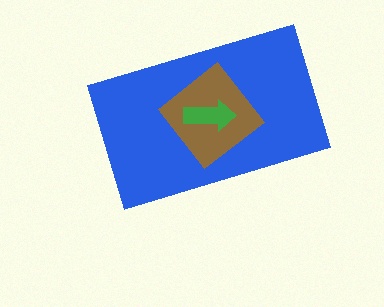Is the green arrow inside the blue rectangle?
Yes.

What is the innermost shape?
The green arrow.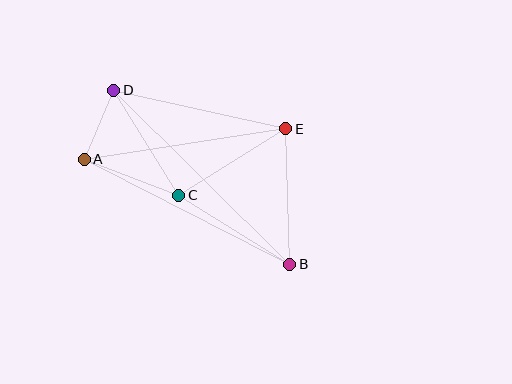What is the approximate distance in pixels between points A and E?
The distance between A and E is approximately 204 pixels.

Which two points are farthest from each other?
Points B and D are farthest from each other.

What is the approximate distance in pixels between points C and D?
The distance between C and D is approximately 123 pixels.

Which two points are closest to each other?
Points A and D are closest to each other.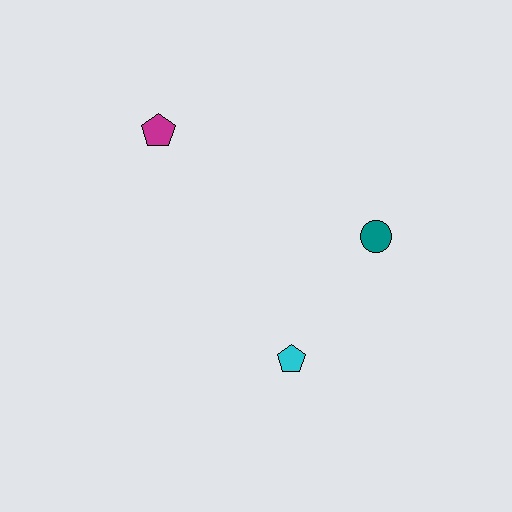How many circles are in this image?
There is 1 circle.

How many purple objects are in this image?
There are no purple objects.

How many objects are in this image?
There are 3 objects.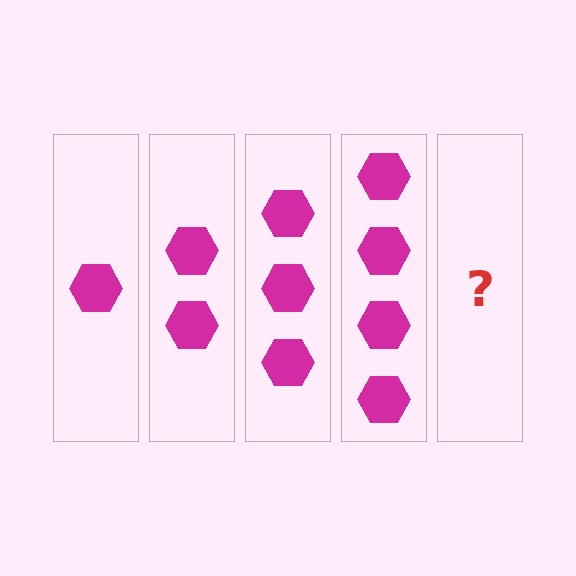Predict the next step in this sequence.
The next step is 5 hexagons.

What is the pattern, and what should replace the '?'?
The pattern is that each step adds one more hexagon. The '?' should be 5 hexagons.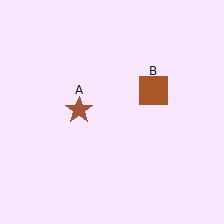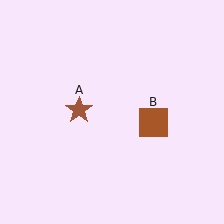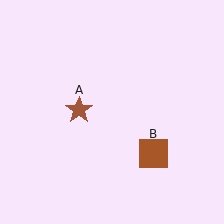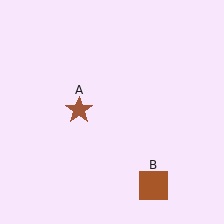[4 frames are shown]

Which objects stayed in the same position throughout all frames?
Brown star (object A) remained stationary.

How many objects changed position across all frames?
1 object changed position: brown square (object B).